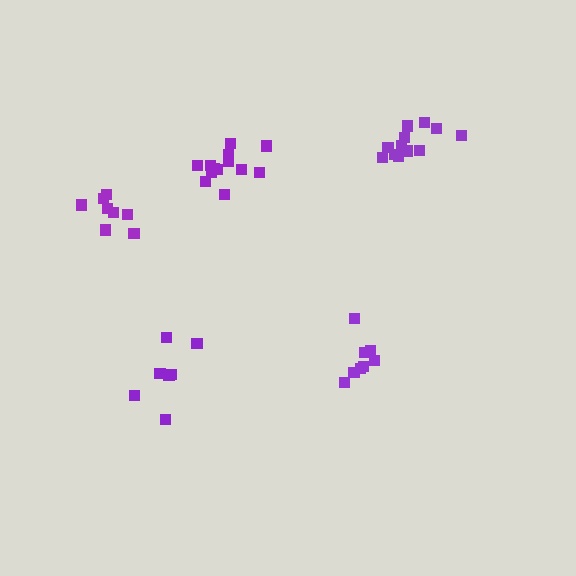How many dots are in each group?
Group 1: 13 dots, Group 2: 7 dots, Group 3: 8 dots, Group 4: 12 dots, Group 5: 8 dots (48 total).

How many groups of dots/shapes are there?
There are 5 groups.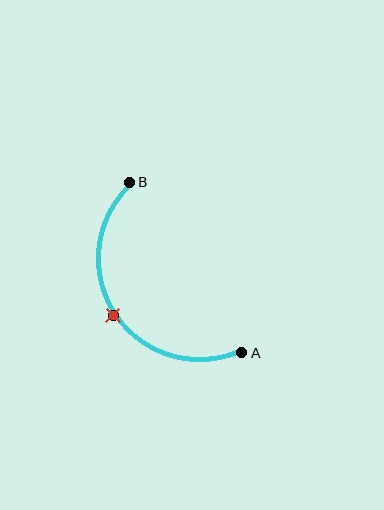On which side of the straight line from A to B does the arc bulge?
The arc bulges to the left of the straight line connecting A and B.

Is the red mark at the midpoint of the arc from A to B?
Yes. The red mark lies on the arc at equal arc-length from both A and B — it is the arc midpoint.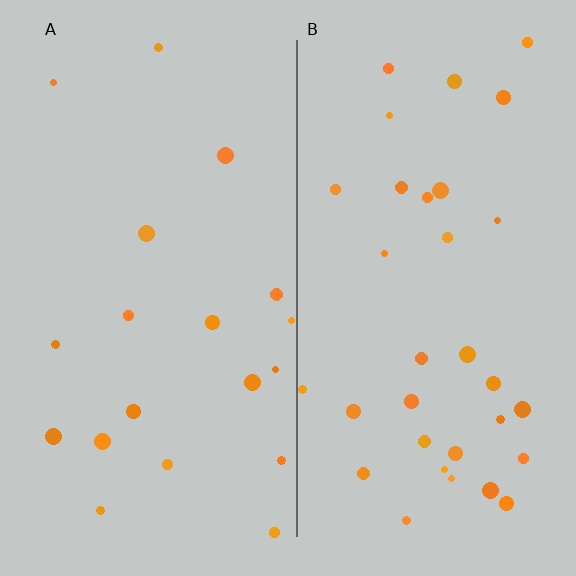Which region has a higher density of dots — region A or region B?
B (the right).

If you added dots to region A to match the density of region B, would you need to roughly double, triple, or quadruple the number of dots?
Approximately double.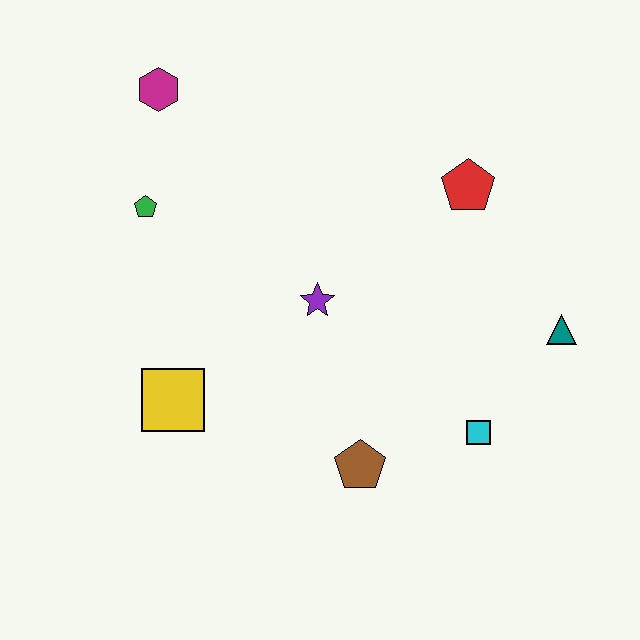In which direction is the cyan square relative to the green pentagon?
The cyan square is to the right of the green pentagon.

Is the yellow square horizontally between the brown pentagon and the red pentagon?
No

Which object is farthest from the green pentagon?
The teal triangle is farthest from the green pentagon.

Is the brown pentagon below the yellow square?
Yes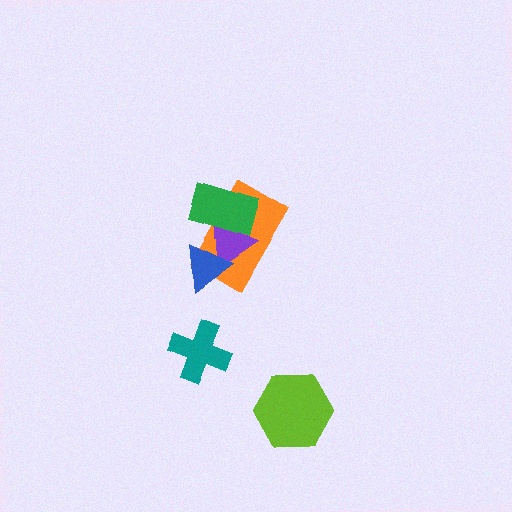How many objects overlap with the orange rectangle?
3 objects overlap with the orange rectangle.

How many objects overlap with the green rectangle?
2 objects overlap with the green rectangle.